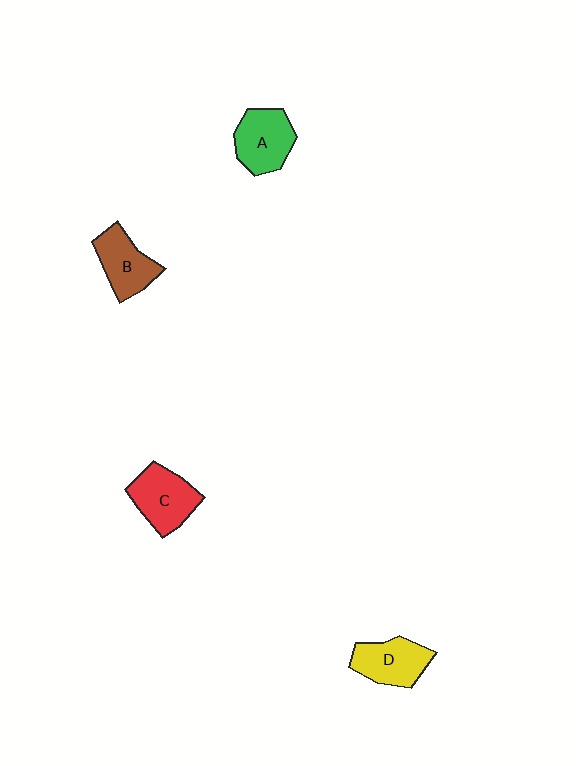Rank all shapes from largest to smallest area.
From largest to smallest: C (red), A (green), D (yellow), B (brown).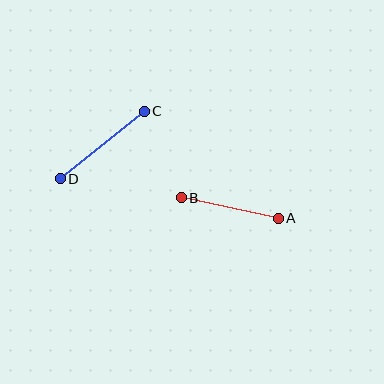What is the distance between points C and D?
The distance is approximately 108 pixels.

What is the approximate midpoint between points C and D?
The midpoint is at approximately (102, 145) pixels.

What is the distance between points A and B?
The distance is approximately 99 pixels.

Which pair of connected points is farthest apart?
Points C and D are farthest apart.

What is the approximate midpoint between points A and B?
The midpoint is at approximately (230, 208) pixels.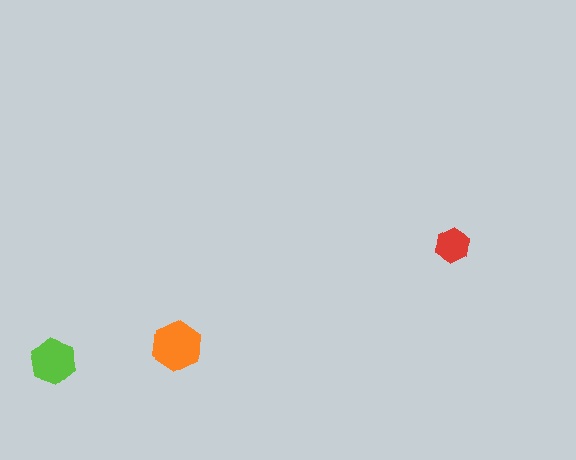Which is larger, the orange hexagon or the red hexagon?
The orange one.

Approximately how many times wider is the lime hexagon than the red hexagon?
About 1.5 times wider.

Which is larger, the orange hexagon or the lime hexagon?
The orange one.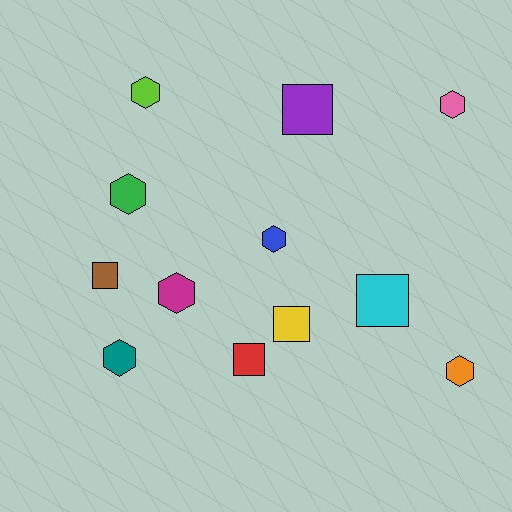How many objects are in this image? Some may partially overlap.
There are 12 objects.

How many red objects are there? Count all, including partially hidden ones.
There is 1 red object.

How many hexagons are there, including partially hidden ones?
There are 7 hexagons.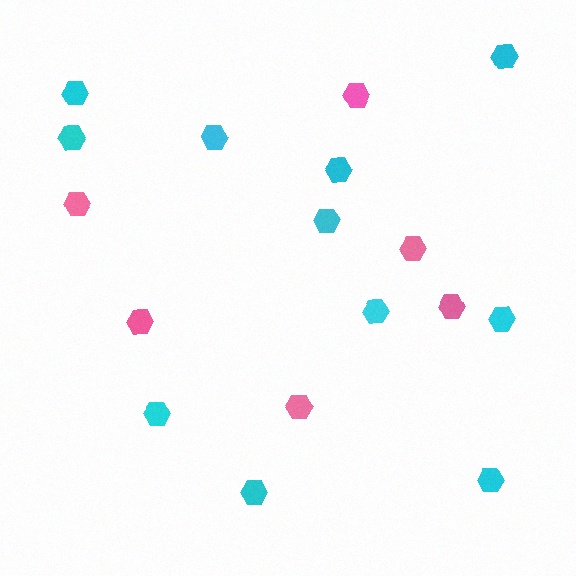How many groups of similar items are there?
There are 2 groups: one group of cyan hexagons (11) and one group of pink hexagons (6).